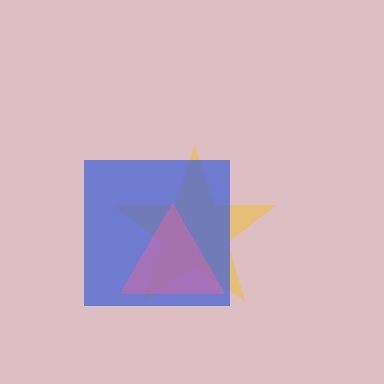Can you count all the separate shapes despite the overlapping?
Yes, there are 3 separate shapes.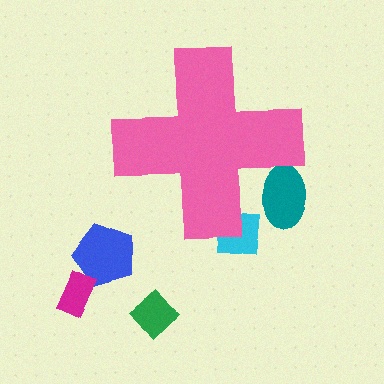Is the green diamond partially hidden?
No, the green diamond is fully visible.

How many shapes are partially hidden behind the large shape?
2 shapes are partially hidden.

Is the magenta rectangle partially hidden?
No, the magenta rectangle is fully visible.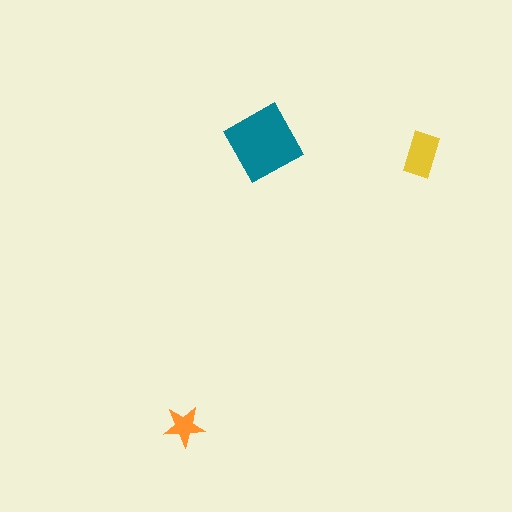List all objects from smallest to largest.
The orange star, the yellow rectangle, the teal diamond.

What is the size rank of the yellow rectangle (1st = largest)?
2nd.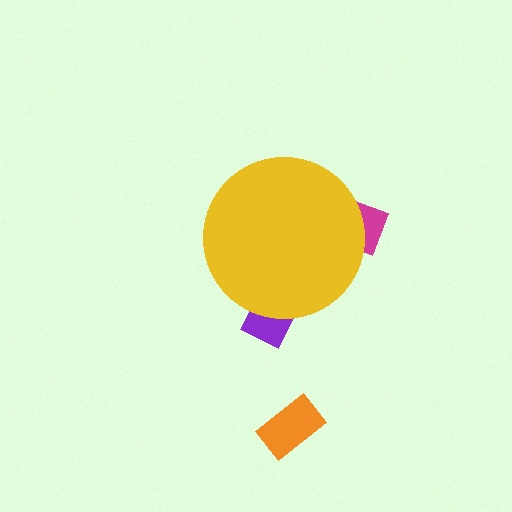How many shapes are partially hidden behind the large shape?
2 shapes are partially hidden.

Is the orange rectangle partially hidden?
No, the orange rectangle is fully visible.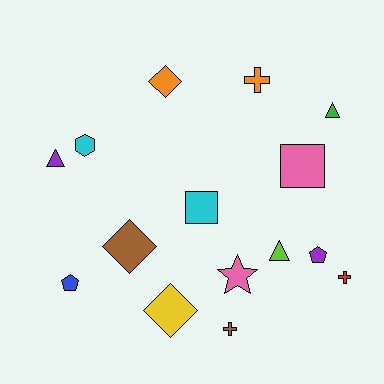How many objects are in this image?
There are 15 objects.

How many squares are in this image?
There are 2 squares.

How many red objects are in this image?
There is 1 red object.